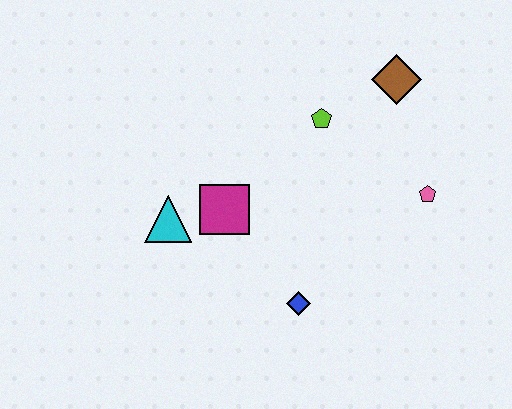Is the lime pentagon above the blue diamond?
Yes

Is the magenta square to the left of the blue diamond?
Yes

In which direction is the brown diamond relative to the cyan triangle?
The brown diamond is to the right of the cyan triangle.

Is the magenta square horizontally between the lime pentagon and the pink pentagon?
No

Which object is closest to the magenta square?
The cyan triangle is closest to the magenta square.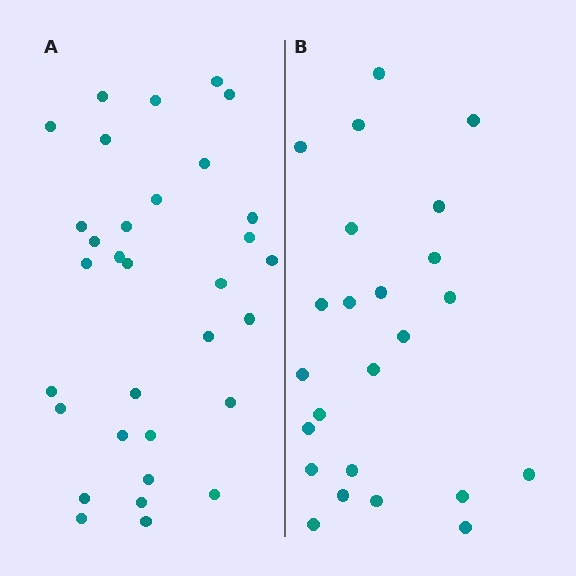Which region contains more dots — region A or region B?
Region A (the left region) has more dots.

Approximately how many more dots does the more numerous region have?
Region A has roughly 8 or so more dots than region B.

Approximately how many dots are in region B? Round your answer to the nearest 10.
About 20 dots. (The exact count is 24, which rounds to 20.)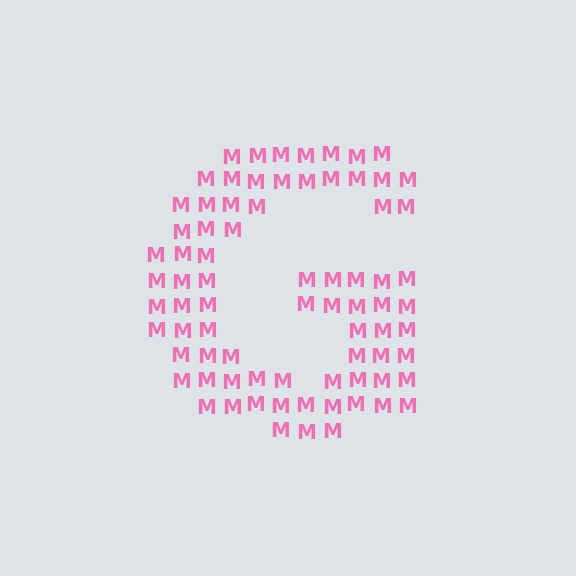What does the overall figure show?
The overall figure shows the letter G.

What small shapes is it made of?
It is made of small letter M's.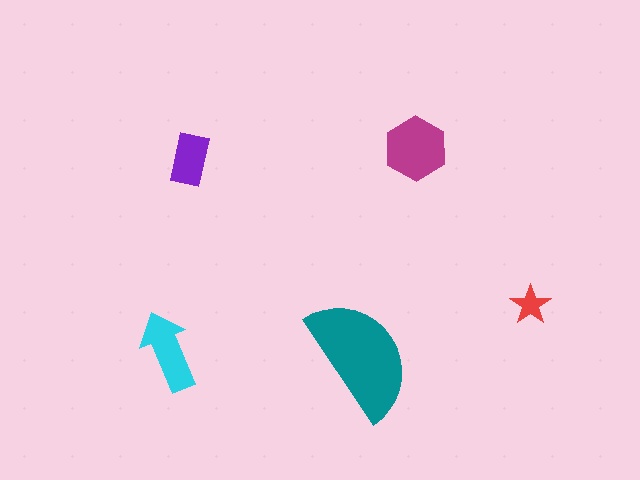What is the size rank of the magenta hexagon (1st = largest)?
2nd.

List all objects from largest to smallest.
The teal semicircle, the magenta hexagon, the cyan arrow, the purple rectangle, the red star.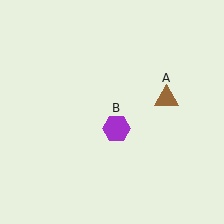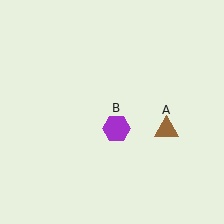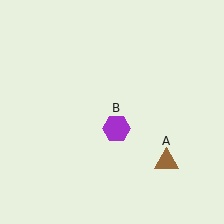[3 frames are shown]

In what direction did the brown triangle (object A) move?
The brown triangle (object A) moved down.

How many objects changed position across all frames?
1 object changed position: brown triangle (object A).